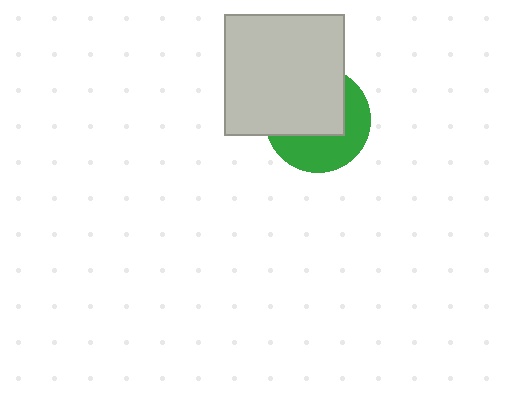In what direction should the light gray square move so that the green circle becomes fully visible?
The light gray square should move toward the upper-left. That is the shortest direction to clear the overlap and leave the green circle fully visible.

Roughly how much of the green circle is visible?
About half of it is visible (roughly 45%).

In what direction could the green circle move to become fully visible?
The green circle could move toward the lower-right. That would shift it out from behind the light gray square entirely.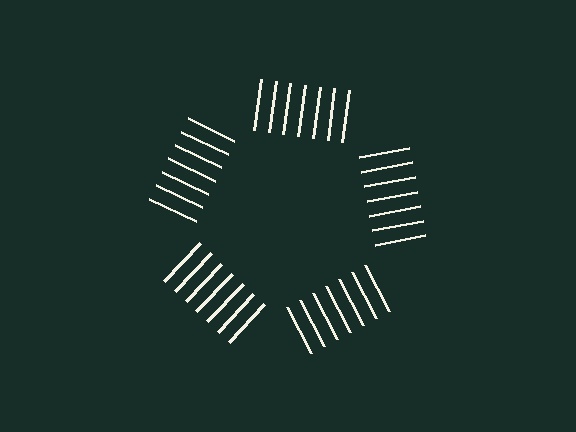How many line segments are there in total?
35 — 7 along each of the 5 edges.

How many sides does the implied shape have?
5 sides — the line-ends trace a pentagon.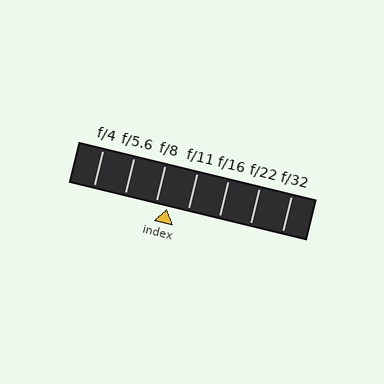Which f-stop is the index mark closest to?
The index mark is closest to f/8.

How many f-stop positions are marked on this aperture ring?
There are 7 f-stop positions marked.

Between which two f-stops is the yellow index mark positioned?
The index mark is between f/8 and f/11.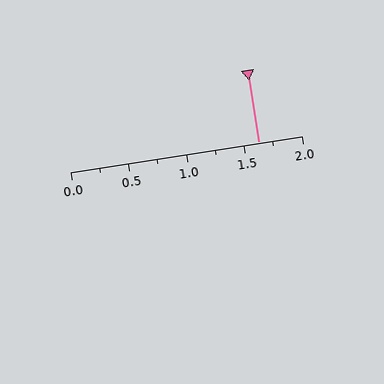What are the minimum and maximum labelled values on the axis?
The axis runs from 0.0 to 2.0.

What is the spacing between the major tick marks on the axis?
The major ticks are spaced 0.5 apart.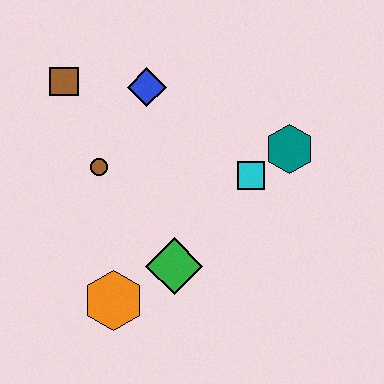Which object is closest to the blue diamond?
The brown square is closest to the blue diamond.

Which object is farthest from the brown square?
The teal hexagon is farthest from the brown square.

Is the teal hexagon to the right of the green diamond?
Yes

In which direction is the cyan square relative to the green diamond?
The cyan square is above the green diamond.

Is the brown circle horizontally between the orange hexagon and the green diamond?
No